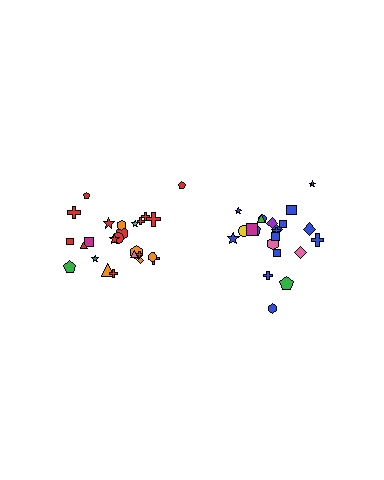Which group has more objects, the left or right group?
The left group.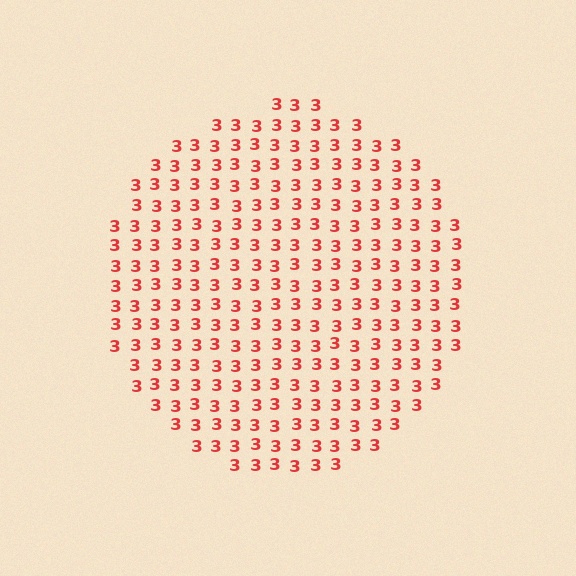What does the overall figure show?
The overall figure shows a circle.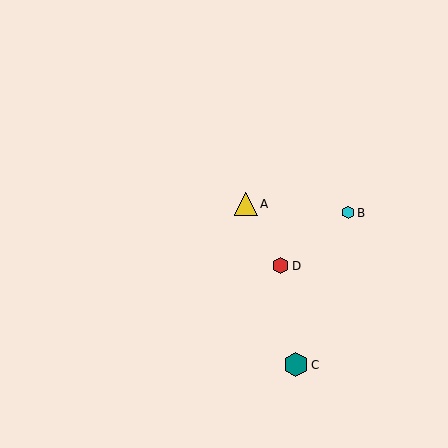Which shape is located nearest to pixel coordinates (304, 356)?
The teal hexagon (labeled C) at (296, 365) is nearest to that location.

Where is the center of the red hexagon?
The center of the red hexagon is at (281, 266).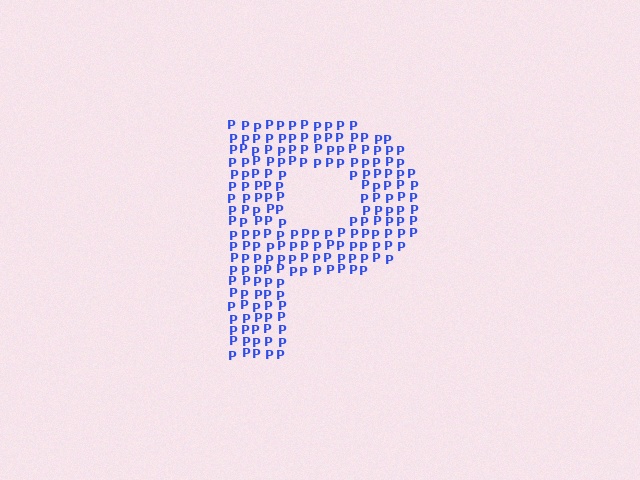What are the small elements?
The small elements are letter P's.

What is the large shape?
The large shape is the letter P.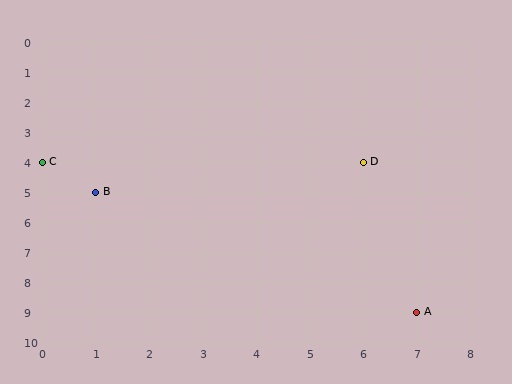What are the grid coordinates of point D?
Point D is at grid coordinates (6, 4).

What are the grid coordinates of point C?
Point C is at grid coordinates (0, 4).